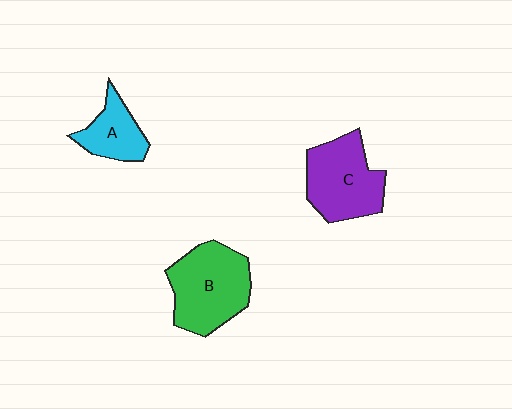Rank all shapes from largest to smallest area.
From largest to smallest: B (green), C (purple), A (cyan).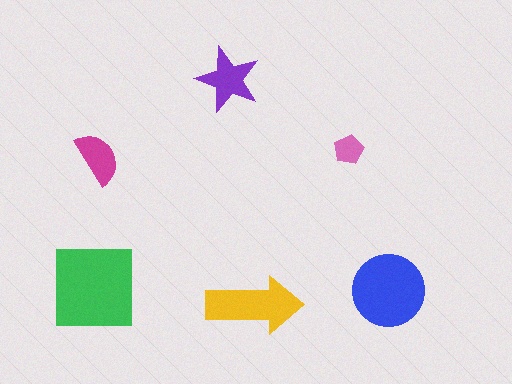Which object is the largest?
The green square.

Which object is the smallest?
The pink pentagon.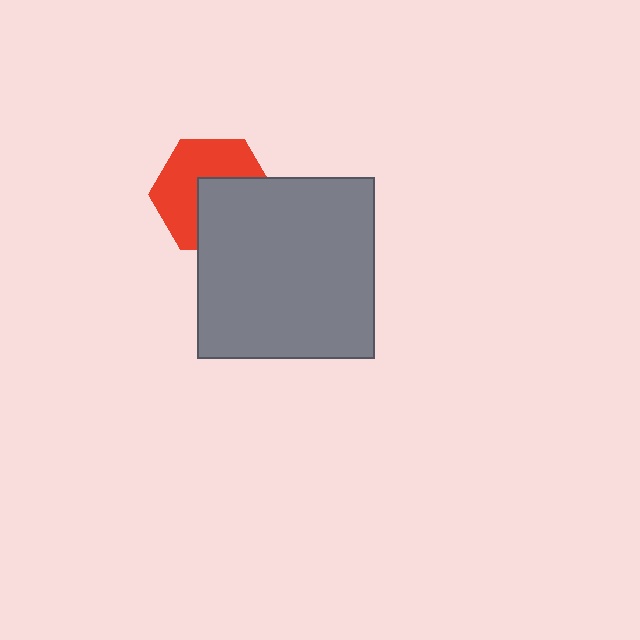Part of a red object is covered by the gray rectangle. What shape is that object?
It is a hexagon.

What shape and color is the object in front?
The object in front is a gray rectangle.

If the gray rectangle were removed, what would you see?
You would see the complete red hexagon.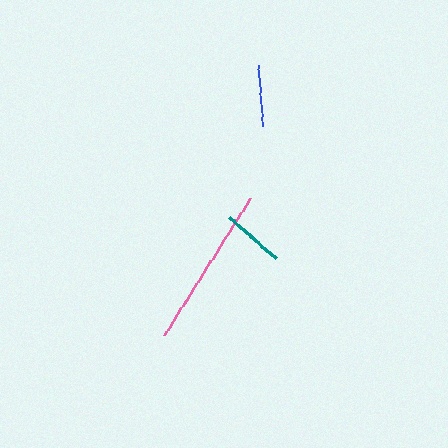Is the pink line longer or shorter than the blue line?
The pink line is longer than the blue line.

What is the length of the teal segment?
The teal segment is approximately 62 pixels long.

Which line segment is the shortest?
The blue line is the shortest at approximately 60 pixels.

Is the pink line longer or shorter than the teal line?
The pink line is longer than the teal line.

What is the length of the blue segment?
The blue segment is approximately 60 pixels long.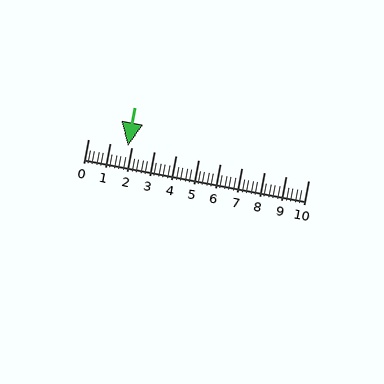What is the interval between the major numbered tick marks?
The major tick marks are spaced 1 units apart.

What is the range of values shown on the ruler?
The ruler shows values from 0 to 10.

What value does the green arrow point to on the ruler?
The green arrow points to approximately 1.8.